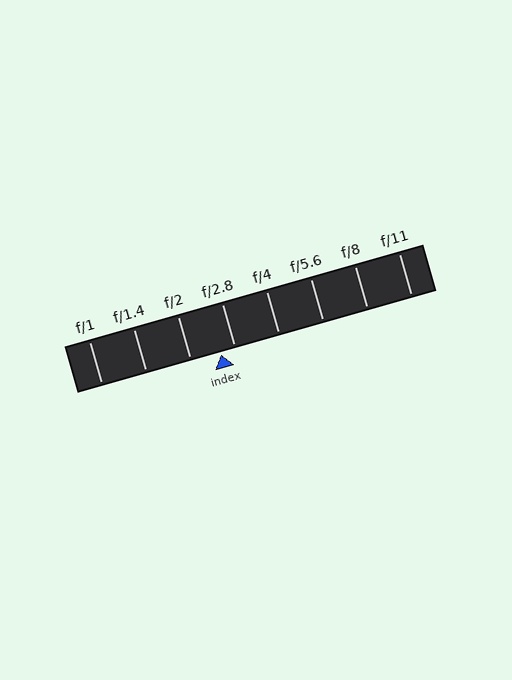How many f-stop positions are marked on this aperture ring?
There are 8 f-stop positions marked.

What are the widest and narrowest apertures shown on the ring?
The widest aperture shown is f/1 and the narrowest is f/11.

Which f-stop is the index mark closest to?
The index mark is closest to f/2.8.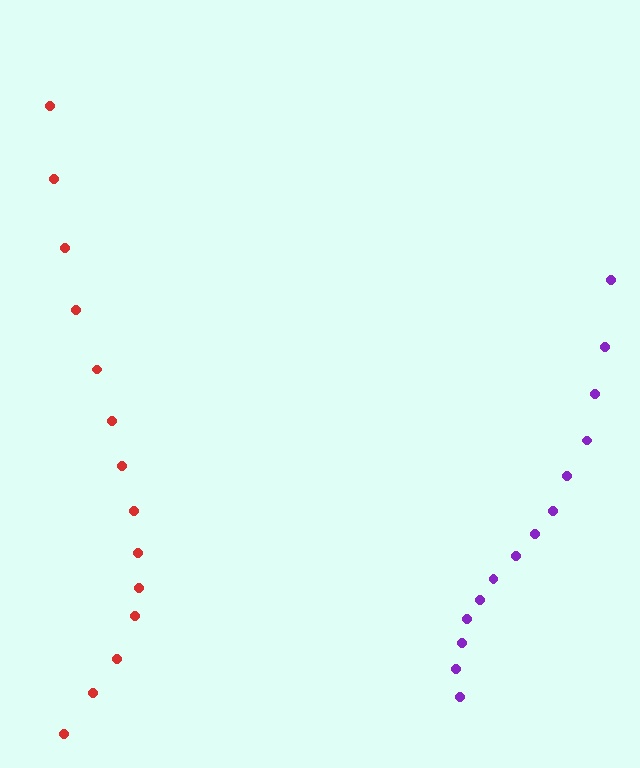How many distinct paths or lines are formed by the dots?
There are 2 distinct paths.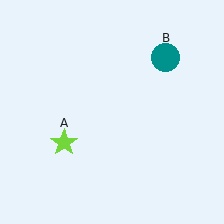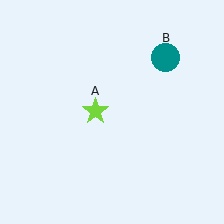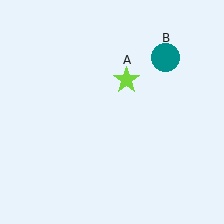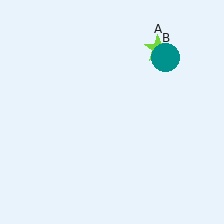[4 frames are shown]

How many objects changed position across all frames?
1 object changed position: lime star (object A).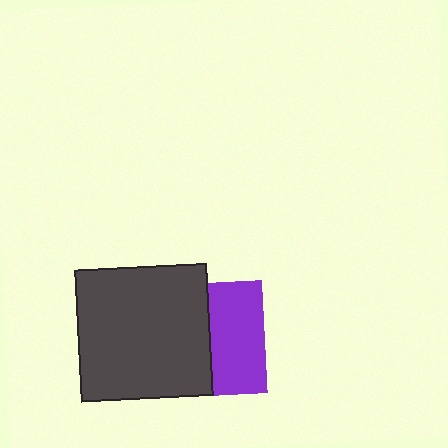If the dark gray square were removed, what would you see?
You would see the complete purple square.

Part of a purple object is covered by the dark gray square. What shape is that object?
It is a square.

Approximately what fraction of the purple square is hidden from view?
Roughly 52% of the purple square is hidden behind the dark gray square.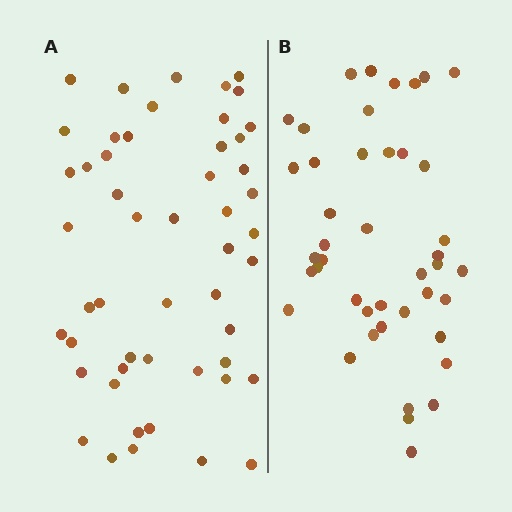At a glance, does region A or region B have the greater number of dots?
Region A (the left region) has more dots.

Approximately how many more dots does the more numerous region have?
Region A has roughly 8 or so more dots than region B.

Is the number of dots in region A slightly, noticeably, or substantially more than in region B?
Region A has only slightly more — the two regions are fairly close. The ratio is roughly 1.2 to 1.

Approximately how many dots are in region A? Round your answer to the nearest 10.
About 50 dots. (The exact count is 51, which rounds to 50.)